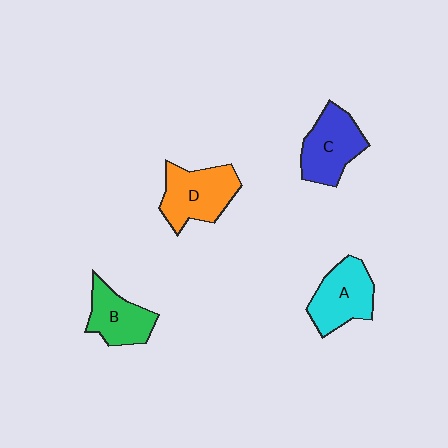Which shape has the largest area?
Shape D (orange).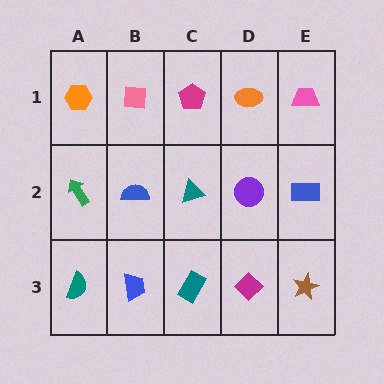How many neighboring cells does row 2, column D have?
4.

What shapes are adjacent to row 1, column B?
A blue semicircle (row 2, column B), an orange hexagon (row 1, column A), a magenta pentagon (row 1, column C).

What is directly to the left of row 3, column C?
A blue trapezoid.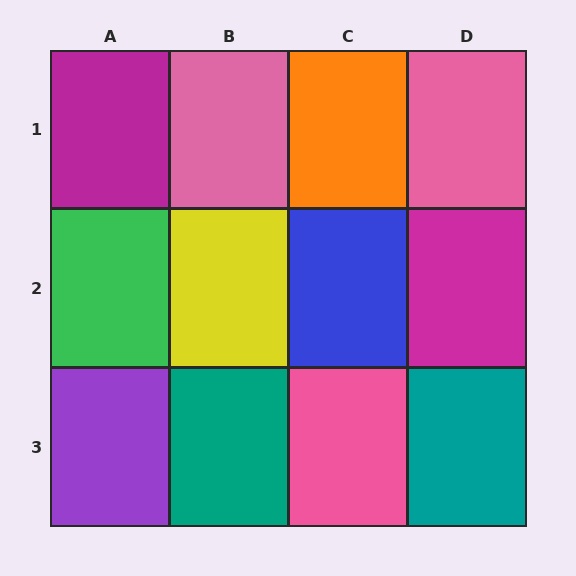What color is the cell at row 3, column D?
Teal.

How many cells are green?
1 cell is green.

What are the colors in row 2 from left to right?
Green, yellow, blue, magenta.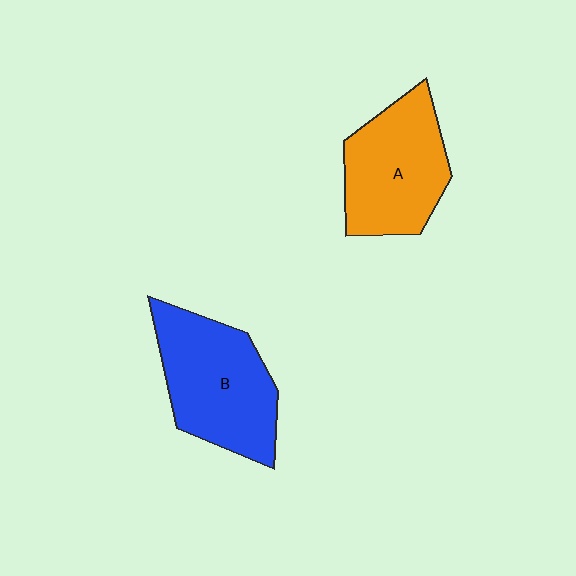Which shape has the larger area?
Shape B (blue).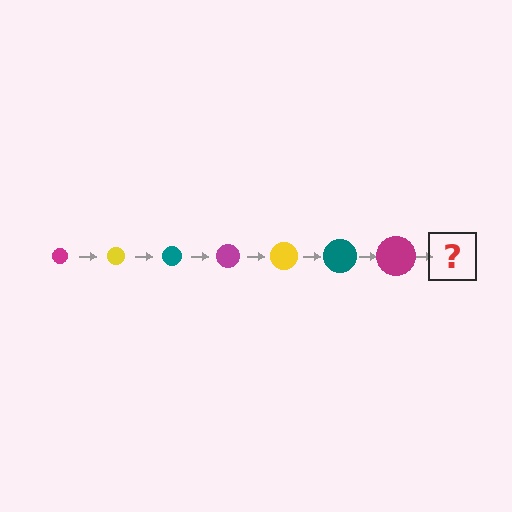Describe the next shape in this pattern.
It should be a yellow circle, larger than the previous one.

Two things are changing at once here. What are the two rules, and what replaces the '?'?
The two rules are that the circle grows larger each step and the color cycles through magenta, yellow, and teal. The '?' should be a yellow circle, larger than the previous one.